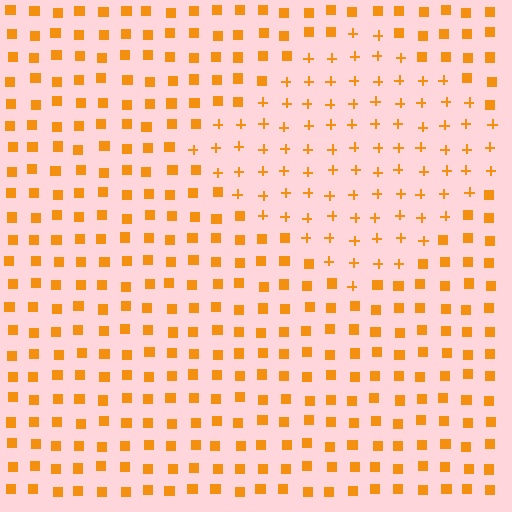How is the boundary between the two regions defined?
The boundary is defined by a change in element shape: plus signs inside vs. squares outside. All elements share the same color and spacing.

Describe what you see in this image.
The image is filled with small orange elements arranged in a uniform grid. A diamond-shaped region contains plus signs, while the surrounding area contains squares. The boundary is defined purely by the change in element shape.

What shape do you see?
I see a diamond.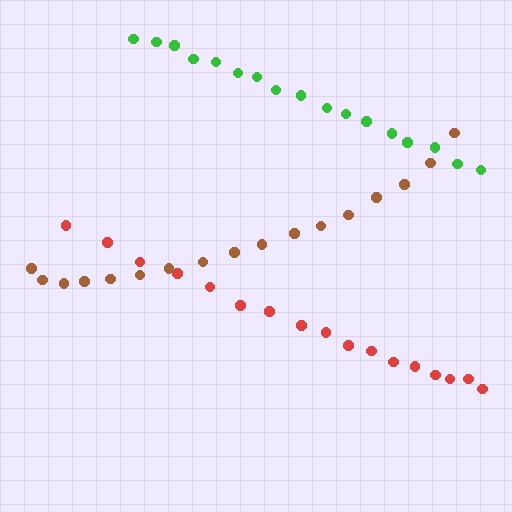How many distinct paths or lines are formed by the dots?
There are 3 distinct paths.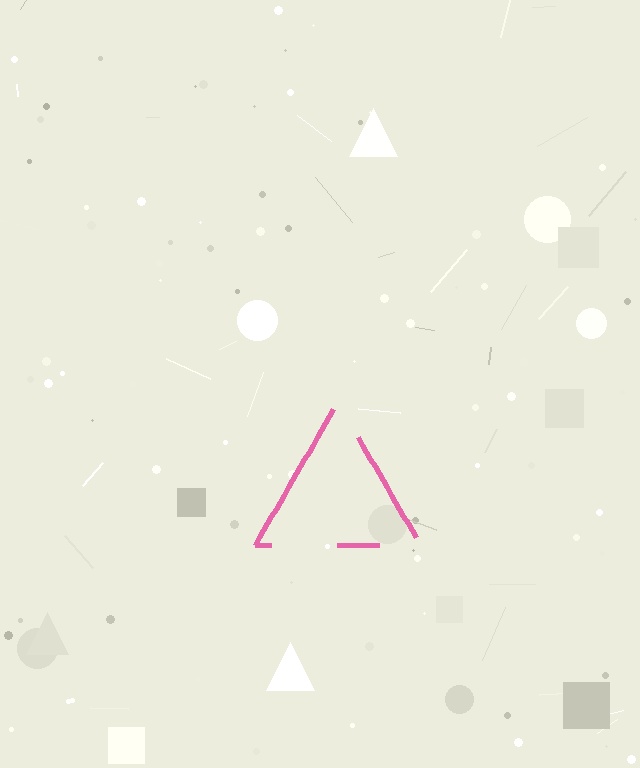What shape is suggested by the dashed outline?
The dashed outline suggests a triangle.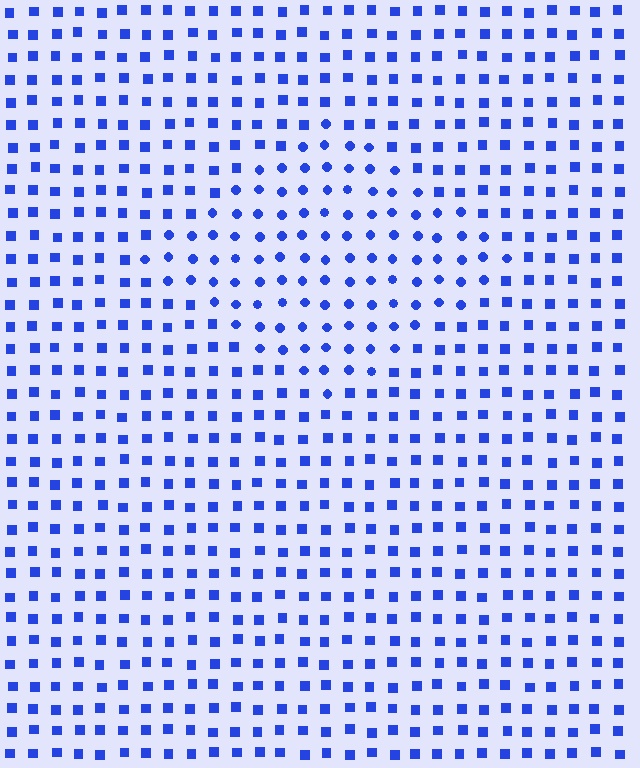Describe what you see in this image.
The image is filled with small blue elements arranged in a uniform grid. A diamond-shaped region contains circles, while the surrounding area contains squares. The boundary is defined purely by the change in element shape.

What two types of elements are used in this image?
The image uses circles inside the diamond region and squares outside it.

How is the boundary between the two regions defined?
The boundary is defined by a change in element shape: circles inside vs. squares outside. All elements share the same color and spacing.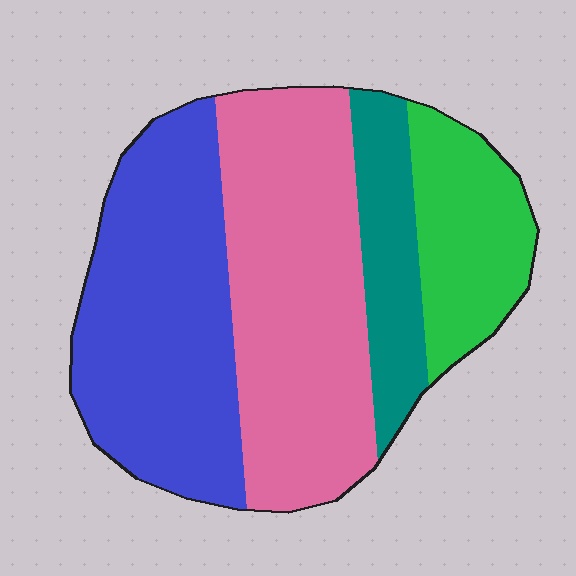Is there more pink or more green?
Pink.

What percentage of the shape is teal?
Teal covers roughly 15% of the shape.